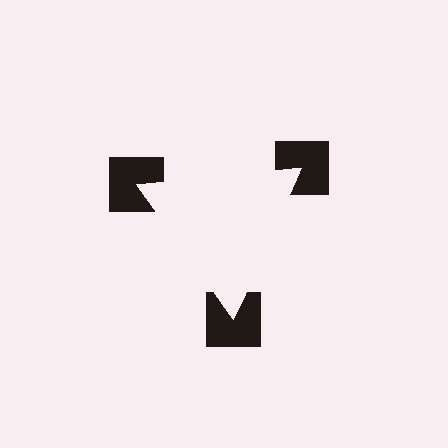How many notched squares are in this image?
There are 3 — one at each vertex of the illusory triangle.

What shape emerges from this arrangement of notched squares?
An illusory triangle — its edges are inferred from the aligned wedge cuts in the notched squares, not physically drawn.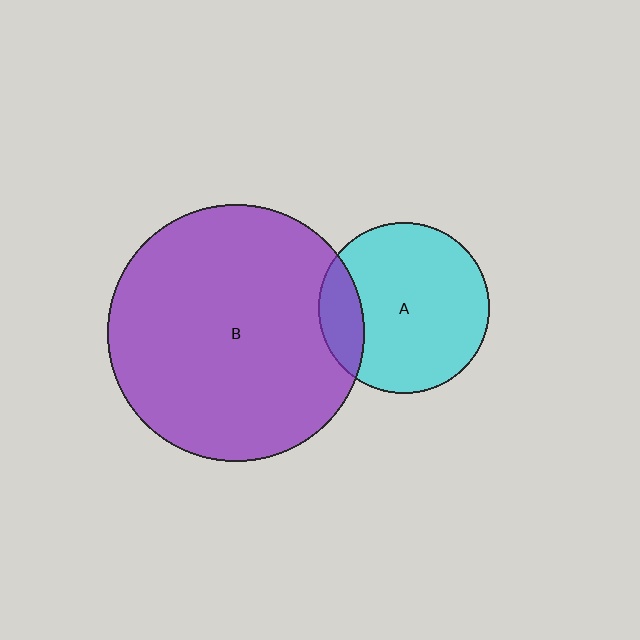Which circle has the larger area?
Circle B (purple).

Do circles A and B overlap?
Yes.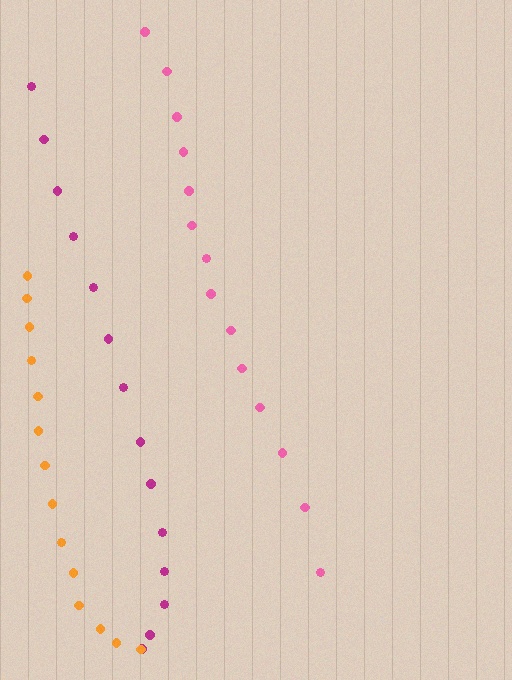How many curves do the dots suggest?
There are 3 distinct paths.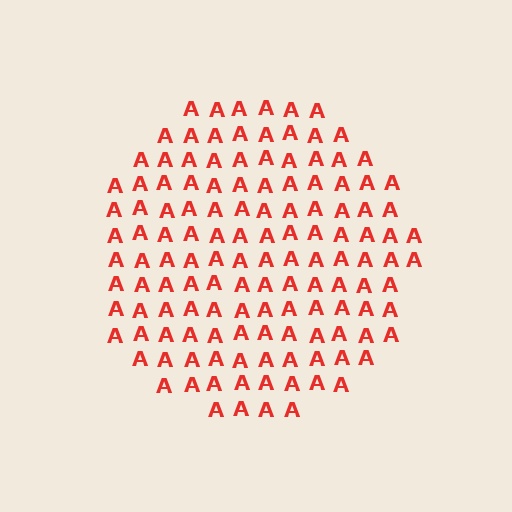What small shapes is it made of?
It is made of small letter A's.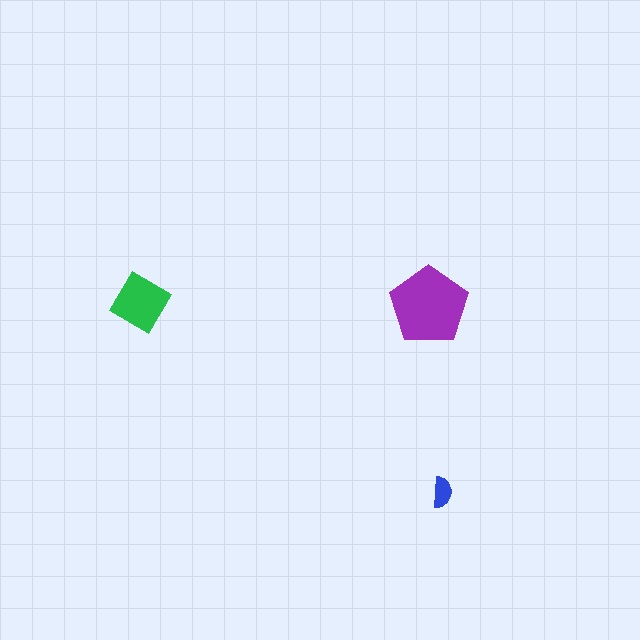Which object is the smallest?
The blue semicircle.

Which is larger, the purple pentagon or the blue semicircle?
The purple pentagon.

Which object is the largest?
The purple pentagon.